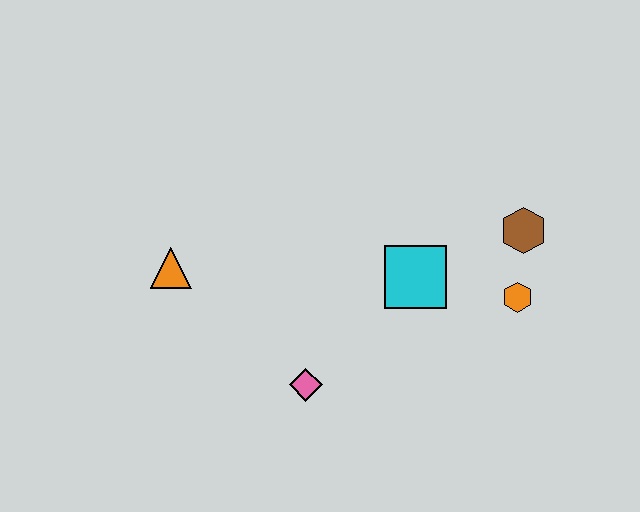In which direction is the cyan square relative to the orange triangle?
The cyan square is to the right of the orange triangle.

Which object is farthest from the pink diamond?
The brown hexagon is farthest from the pink diamond.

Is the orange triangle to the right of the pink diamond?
No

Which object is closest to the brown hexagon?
The orange hexagon is closest to the brown hexagon.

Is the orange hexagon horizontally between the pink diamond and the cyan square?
No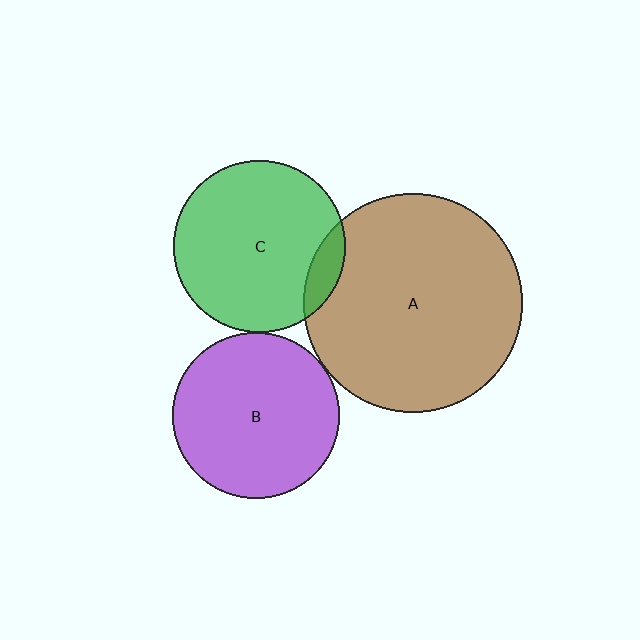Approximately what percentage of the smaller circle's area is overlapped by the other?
Approximately 5%.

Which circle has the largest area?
Circle A (brown).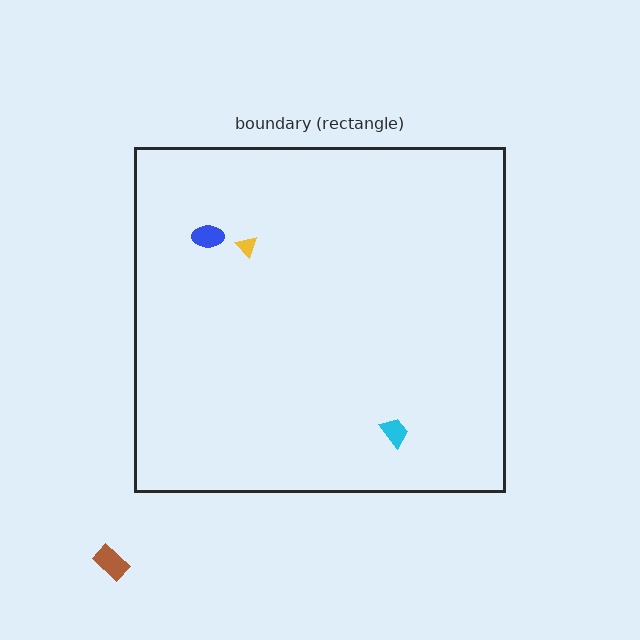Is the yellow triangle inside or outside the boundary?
Inside.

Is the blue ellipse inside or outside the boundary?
Inside.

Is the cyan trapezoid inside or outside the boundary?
Inside.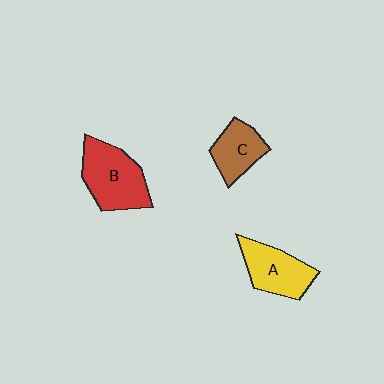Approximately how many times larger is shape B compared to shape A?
Approximately 1.2 times.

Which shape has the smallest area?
Shape C (brown).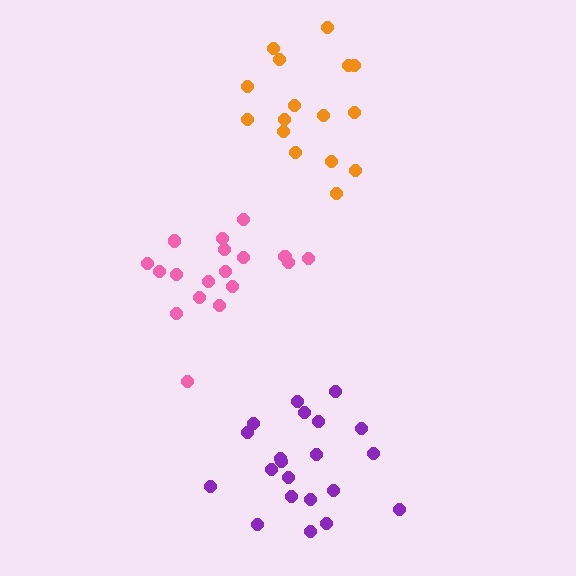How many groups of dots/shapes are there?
There are 3 groups.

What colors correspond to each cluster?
The clusters are colored: orange, pink, purple.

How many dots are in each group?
Group 1: 16 dots, Group 2: 18 dots, Group 3: 21 dots (55 total).